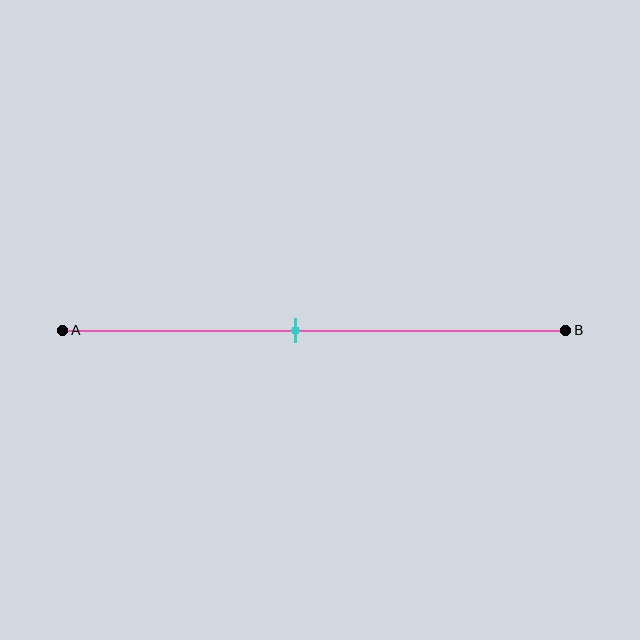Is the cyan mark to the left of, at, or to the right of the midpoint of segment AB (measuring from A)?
The cyan mark is to the left of the midpoint of segment AB.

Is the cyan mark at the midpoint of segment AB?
No, the mark is at about 45% from A, not at the 50% midpoint.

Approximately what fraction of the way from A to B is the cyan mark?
The cyan mark is approximately 45% of the way from A to B.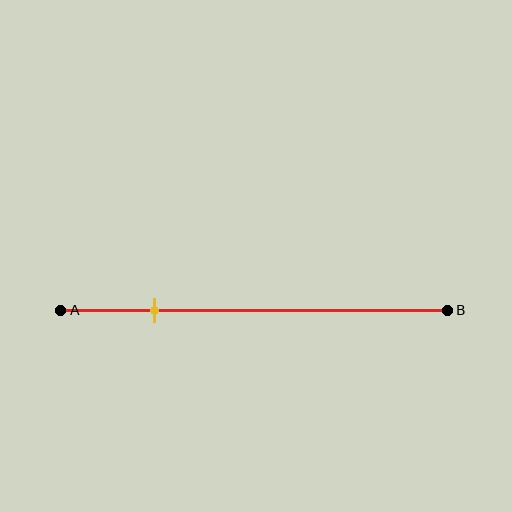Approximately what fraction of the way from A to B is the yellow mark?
The yellow mark is approximately 25% of the way from A to B.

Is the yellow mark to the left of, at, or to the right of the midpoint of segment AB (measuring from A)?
The yellow mark is to the left of the midpoint of segment AB.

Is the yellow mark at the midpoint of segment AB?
No, the mark is at about 25% from A, not at the 50% midpoint.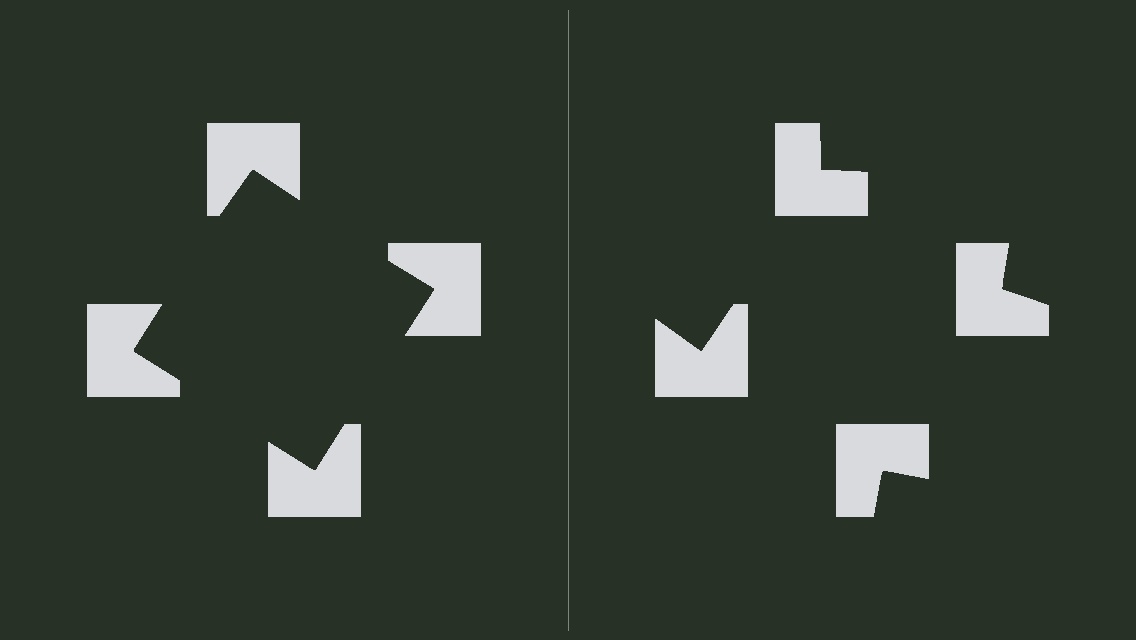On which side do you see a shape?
An illusory square appears on the left side. On the right side the wedge cuts are rotated, so no coherent shape forms.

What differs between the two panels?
The notched squares are positioned identically on both sides; only the wedge orientations differ. On the left they align to a square; on the right they are misaligned.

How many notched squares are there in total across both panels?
8 — 4 on each side.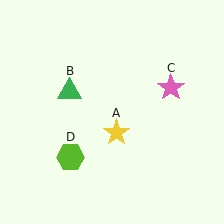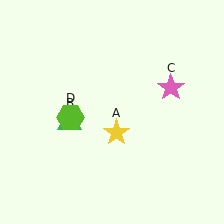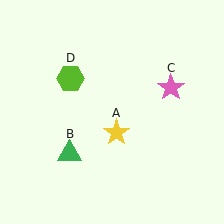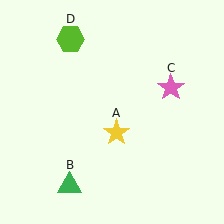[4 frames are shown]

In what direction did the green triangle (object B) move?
The green triangle (object B) moved down.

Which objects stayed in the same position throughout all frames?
Yellow star (object A) and pink star (object C) remained stationary.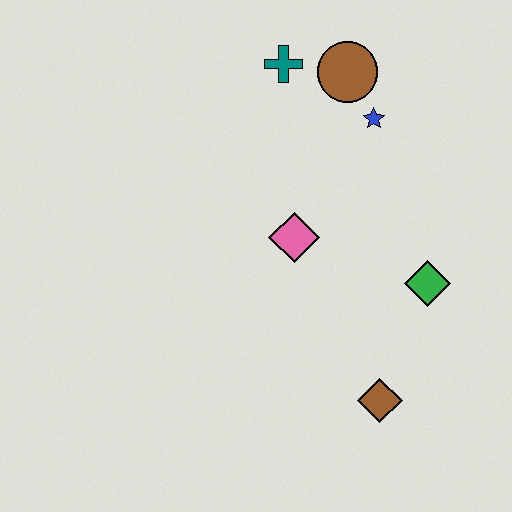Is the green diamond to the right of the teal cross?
Yes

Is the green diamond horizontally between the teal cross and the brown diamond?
No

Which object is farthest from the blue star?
The brown diamond is farthest from the blue star.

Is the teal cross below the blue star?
No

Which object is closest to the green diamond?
The brown diamond is closest to the green diamond.